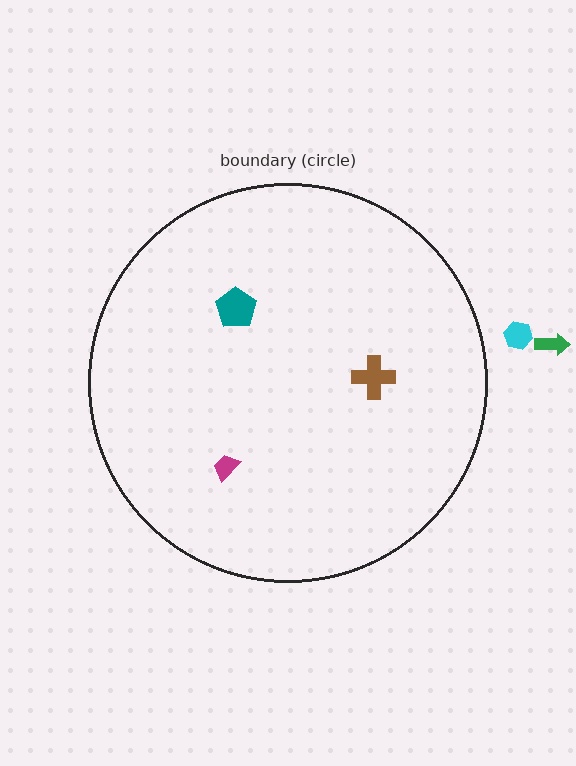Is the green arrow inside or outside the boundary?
Outside.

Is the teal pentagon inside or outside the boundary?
Inside.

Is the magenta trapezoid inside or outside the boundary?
Inside.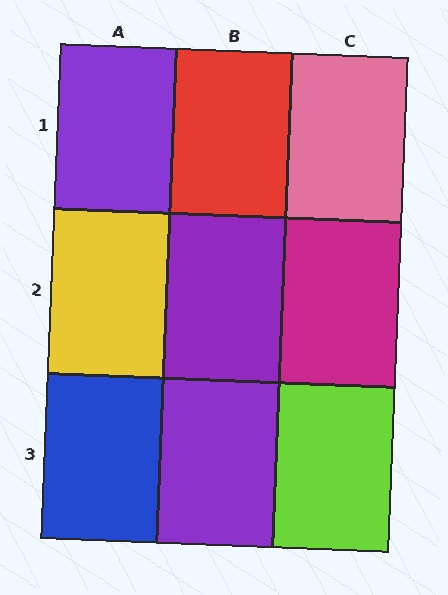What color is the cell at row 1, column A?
Purple.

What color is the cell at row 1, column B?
Red.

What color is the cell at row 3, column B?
Purple.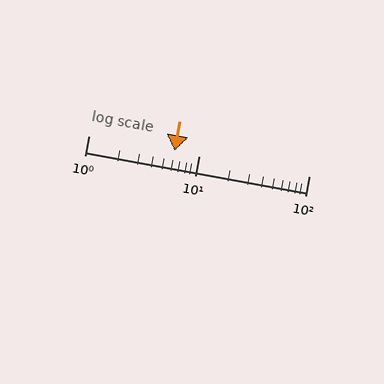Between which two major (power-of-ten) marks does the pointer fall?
The pointer is between 1 and 10.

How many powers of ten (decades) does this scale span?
The scale spans 2 decades, from 1 to 100.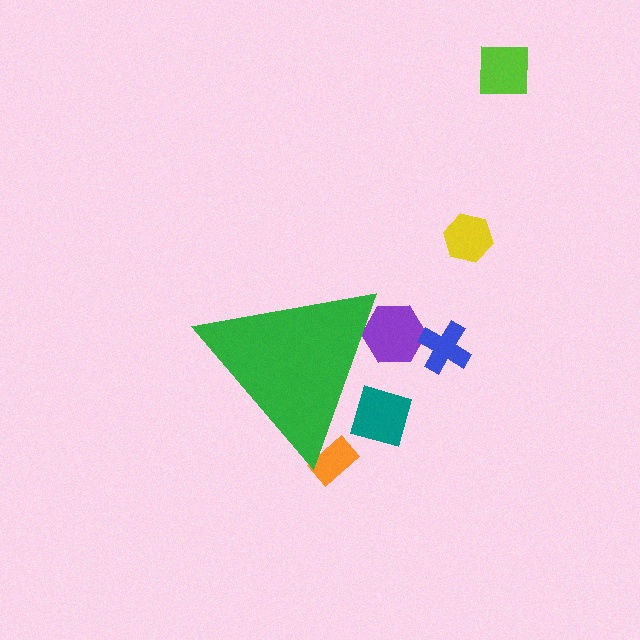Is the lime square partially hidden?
No, the lime square is fully visible.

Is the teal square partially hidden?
Yes, the teal square is partially hidden behind the green triangle.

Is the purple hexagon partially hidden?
Yes, the purple hexagon is partially hidden behind the green triangle.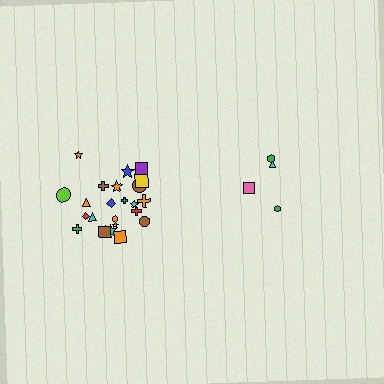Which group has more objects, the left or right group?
The left group.